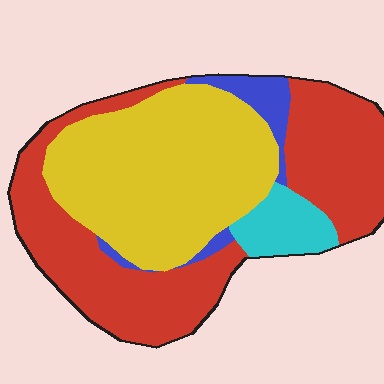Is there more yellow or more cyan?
Yellow.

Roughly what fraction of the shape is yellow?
Yellow takes up about two fifths (2/5) of the shape.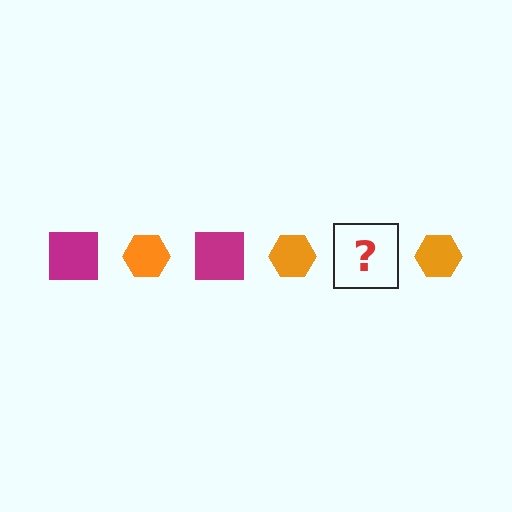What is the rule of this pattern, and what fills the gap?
The rule is that the pattern alternates between magenta square and orange hexagon. The gap should be filled with a magenta square.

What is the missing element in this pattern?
The missing element is a magenta square.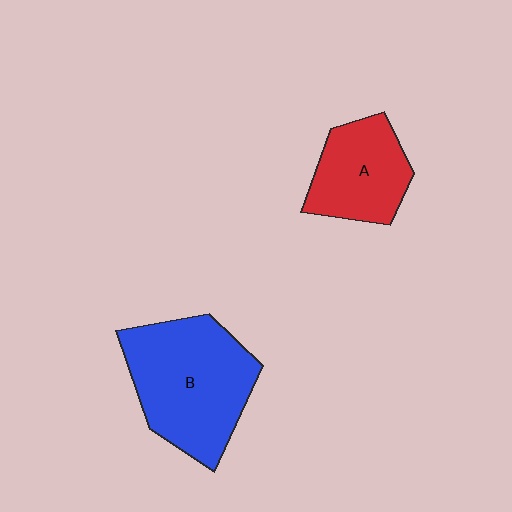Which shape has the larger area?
Shape B (blue).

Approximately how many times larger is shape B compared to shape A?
Approximately 1.6 times.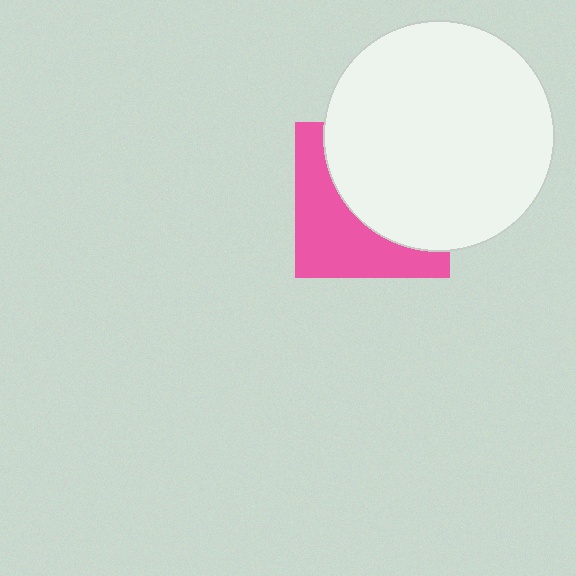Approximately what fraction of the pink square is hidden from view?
Roughly 57% of the pink square is hidden behind the white circle.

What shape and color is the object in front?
The object in front is a white circle.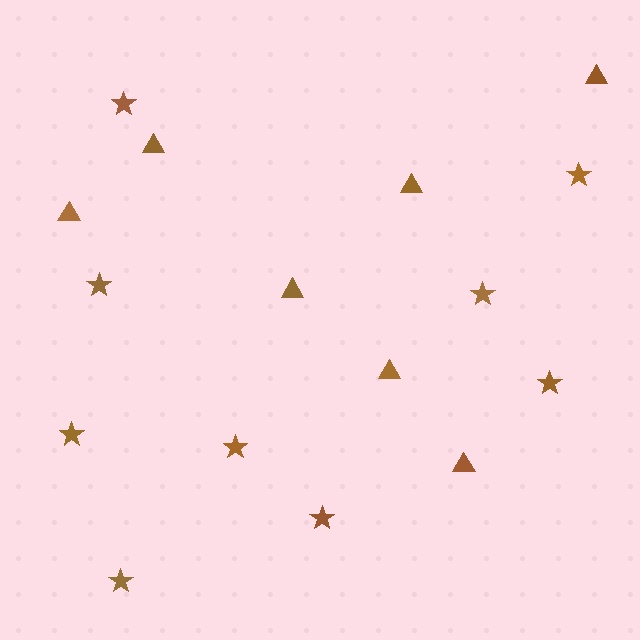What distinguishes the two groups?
There are 2 groups: one group of triangles (7) and one group of stars (9).